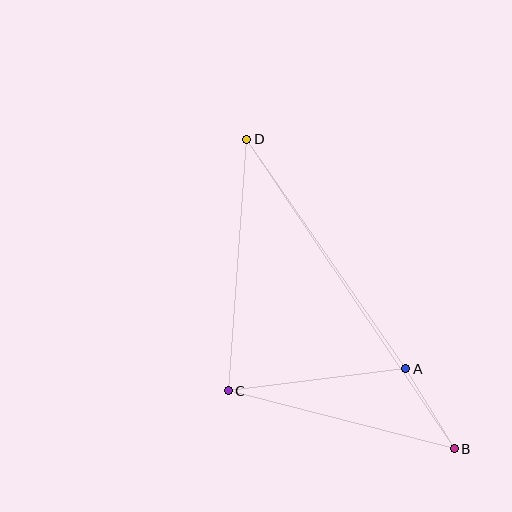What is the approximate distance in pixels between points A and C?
The distance between A and C is approximately 179 pixels.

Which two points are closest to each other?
Points A and B are closest to each other.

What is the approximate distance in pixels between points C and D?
The distance between C and D is approximately 253 pixels.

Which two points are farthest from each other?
Points B and D are farthest from each other.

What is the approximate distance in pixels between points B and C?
The distance between B and C is approximately 233 pixels.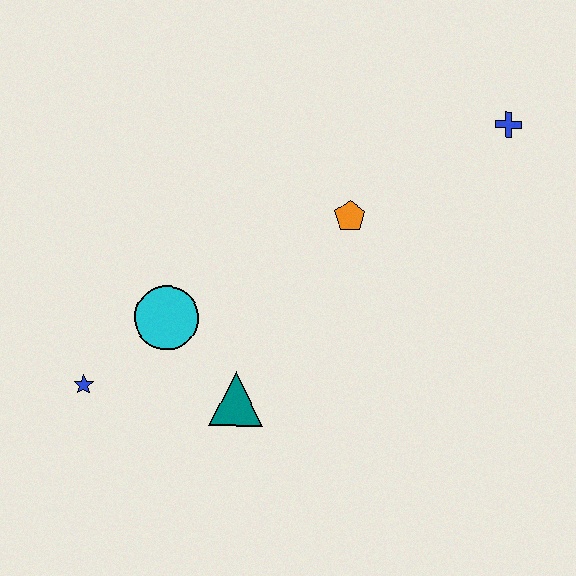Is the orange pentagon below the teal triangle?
No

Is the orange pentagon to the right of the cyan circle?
Yes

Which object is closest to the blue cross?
The orange pentagon is closest to the blue cross.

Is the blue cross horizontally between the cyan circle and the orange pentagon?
No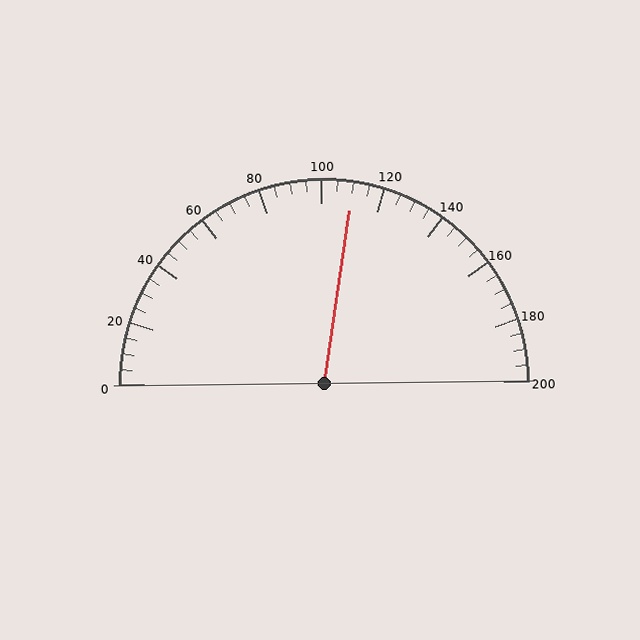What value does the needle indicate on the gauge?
The needle indicates approximately 110.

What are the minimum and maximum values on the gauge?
The gauge ranges from 0 to 200.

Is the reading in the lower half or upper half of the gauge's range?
The reading is in the upper half of the range (0 to 200).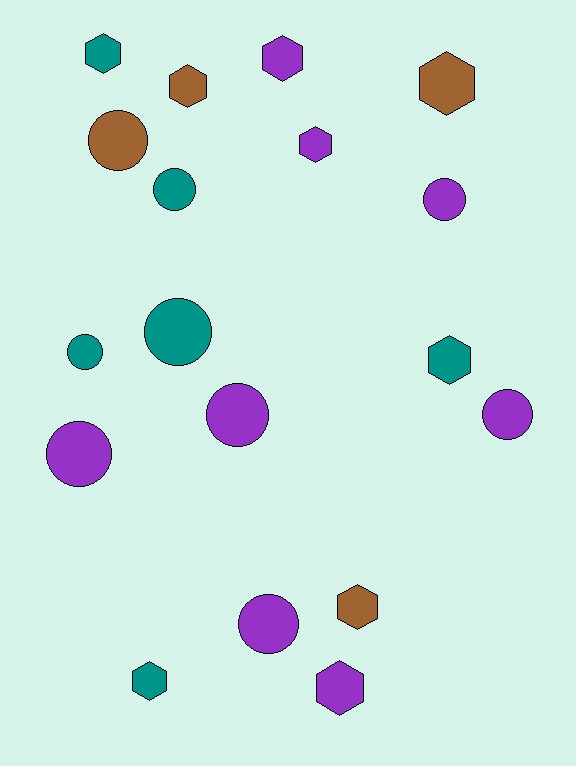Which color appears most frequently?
Purple, with 8 objects.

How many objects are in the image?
There are 18 objects.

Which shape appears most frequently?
Hexagon, with 9 objects.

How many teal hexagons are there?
There are 3 teal hexagons.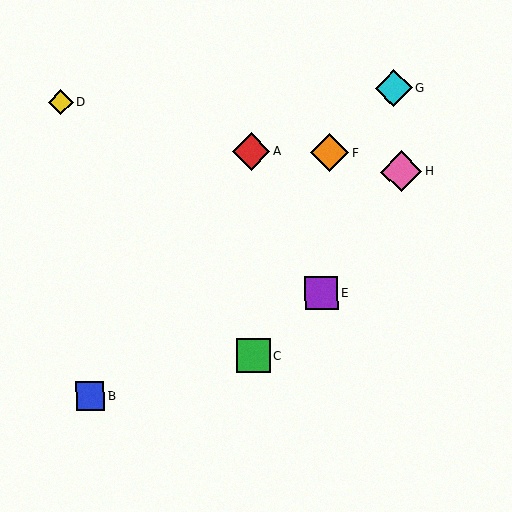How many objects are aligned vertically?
2 objects (A, C) are aligned vertically.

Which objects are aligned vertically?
Objects A, C are aligned vertically.